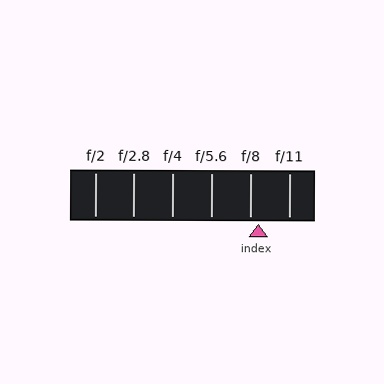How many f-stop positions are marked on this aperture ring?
There are 6 f-stop positions marked.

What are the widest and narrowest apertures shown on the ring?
The widest aperture shown is f/2 and the narrowest is f/11.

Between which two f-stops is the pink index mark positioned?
The index mark is between f/8 and f/11.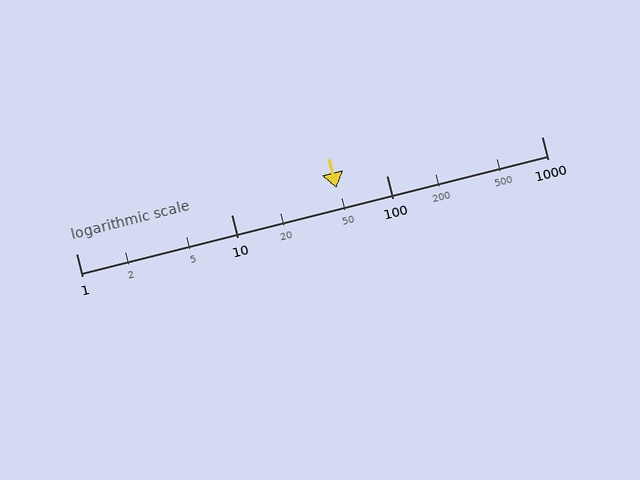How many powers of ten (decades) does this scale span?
The scale spans 3 decades, from 1 to 1000.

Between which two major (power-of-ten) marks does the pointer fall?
The pointer is between 10 and 100.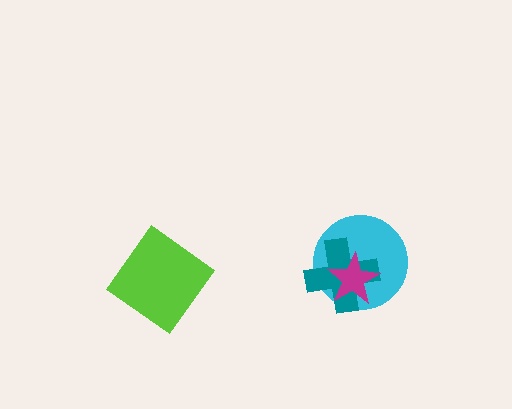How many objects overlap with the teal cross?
2 objects overlap with the teal cross.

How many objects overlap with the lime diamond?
0 objects overlap with the lime diamond.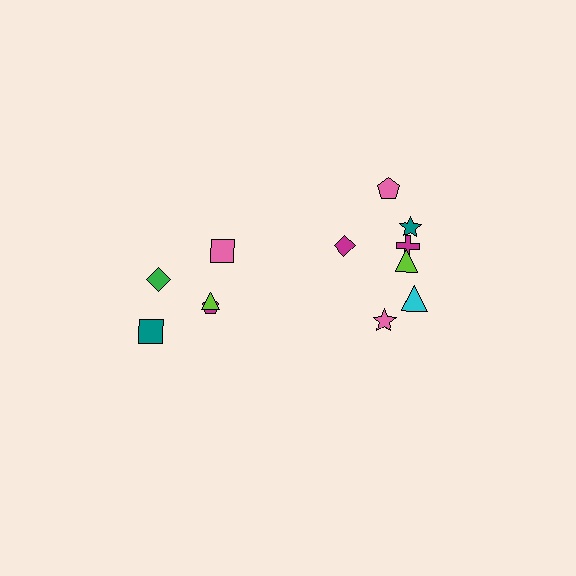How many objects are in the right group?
There are 7 objects.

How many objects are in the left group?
There are 5 objects.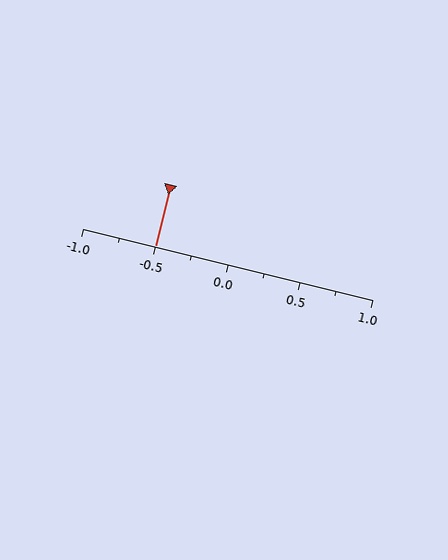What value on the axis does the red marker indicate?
The marker indicates approximately -0.5.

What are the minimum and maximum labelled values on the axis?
The axis runs from -1.0 to 1.0.